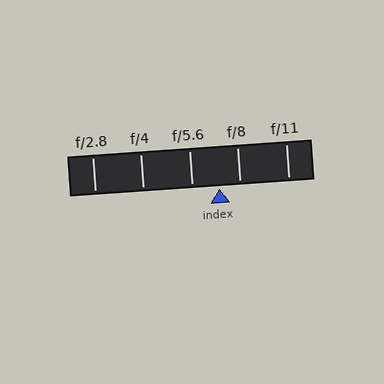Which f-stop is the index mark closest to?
The index mark is closest to f/8.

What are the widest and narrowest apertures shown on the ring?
The widest aperture shown is f/2.8 and the narrowest is f/11.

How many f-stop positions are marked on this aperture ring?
There are 5 f-stop positions marked.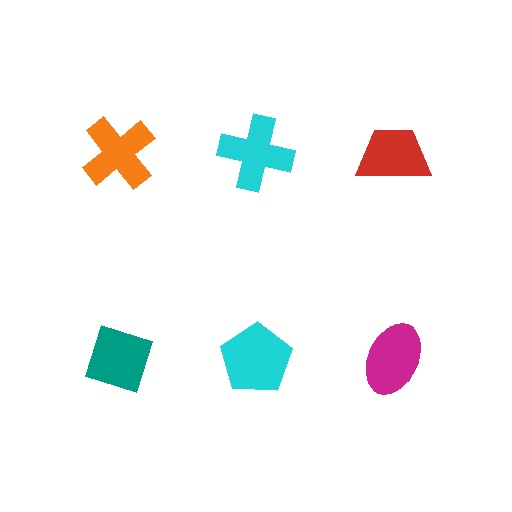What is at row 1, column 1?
An orange cross.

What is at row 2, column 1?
A teal diamond.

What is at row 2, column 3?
A magenta ellipse.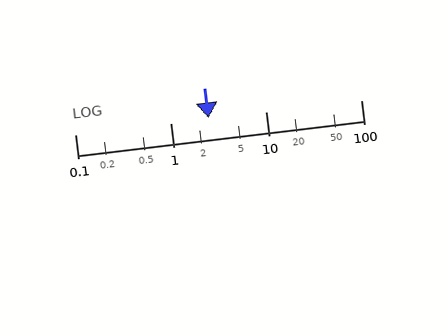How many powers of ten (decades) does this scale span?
The scale spans 3 decades, from 0.1 to 100.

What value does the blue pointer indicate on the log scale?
The pointer indicates approximately 2.5.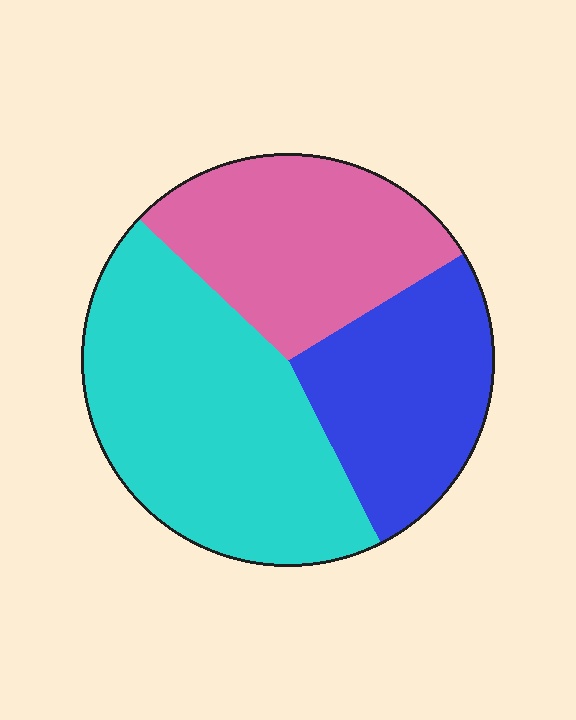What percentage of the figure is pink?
Pink covers around 30% of the figure.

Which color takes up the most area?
Cyan, at roughly 45%.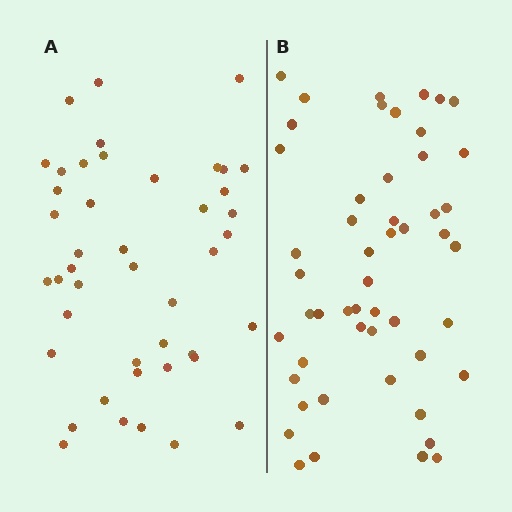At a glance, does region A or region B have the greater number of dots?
Region B (the right region) has more dots.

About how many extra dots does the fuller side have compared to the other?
Region B has roughly 8 or so more dots than region A.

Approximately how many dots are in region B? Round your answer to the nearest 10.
About 50 dots. (The exact count is 51, which rounds to 50.)